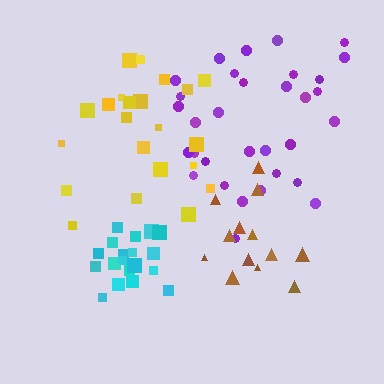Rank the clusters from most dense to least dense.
cyan, brown, yellow, purple.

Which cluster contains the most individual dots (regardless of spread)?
Purple (32).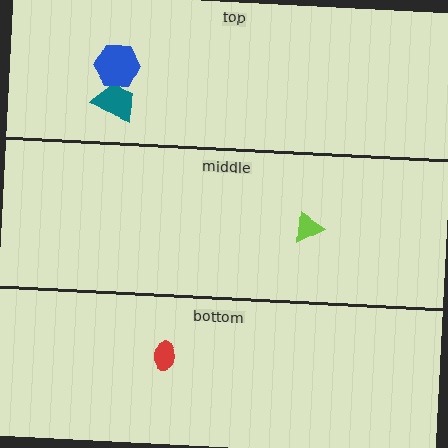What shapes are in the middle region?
The lime triangle.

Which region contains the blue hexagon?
The top region.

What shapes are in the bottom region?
The red ellipse.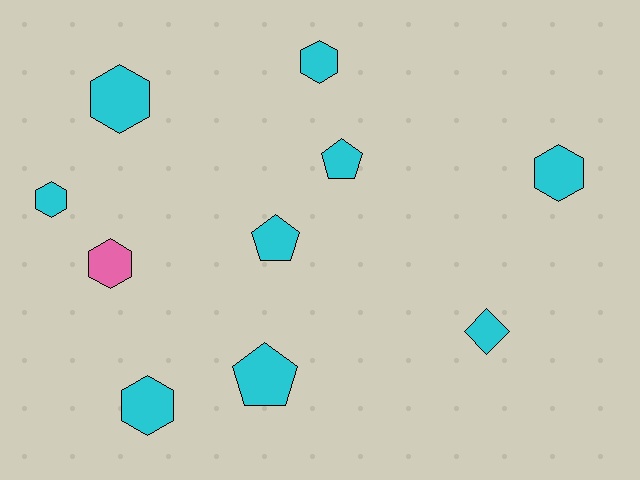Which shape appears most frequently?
Hexagon, with 6 objects.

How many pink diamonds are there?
There are no pink diamonds.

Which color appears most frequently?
Cyan, with 9 objects.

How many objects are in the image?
There are 10 objects.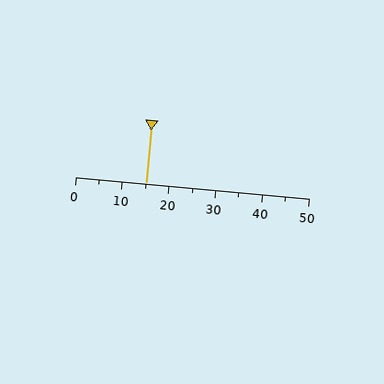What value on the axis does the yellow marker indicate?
The marker indicates approximately 15.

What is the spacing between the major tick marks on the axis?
The major ticks are spaced 10 apart.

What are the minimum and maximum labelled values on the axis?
The axis runs from 0 to 50.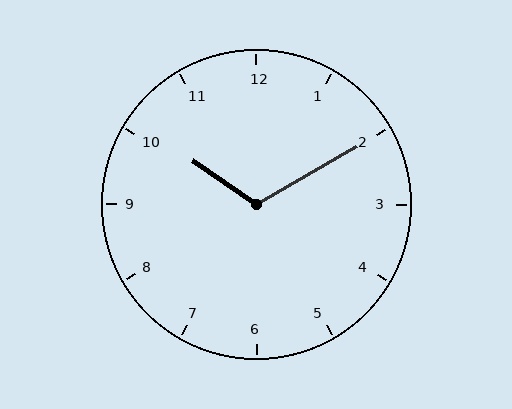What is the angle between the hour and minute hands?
Approximately 115 degrees.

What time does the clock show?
10:10.